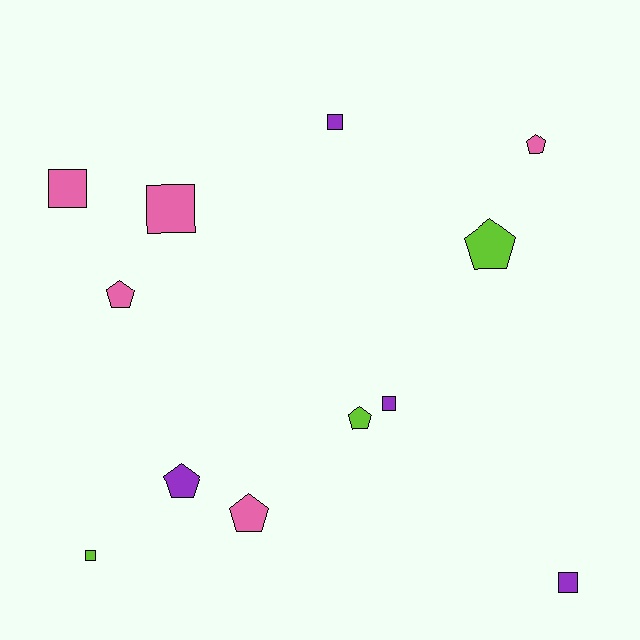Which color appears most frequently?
Pink, with 5 objects.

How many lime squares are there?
There is 1 lime square.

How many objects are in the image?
There are 12 objects.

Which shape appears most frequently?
Pentagon, with 6 objects.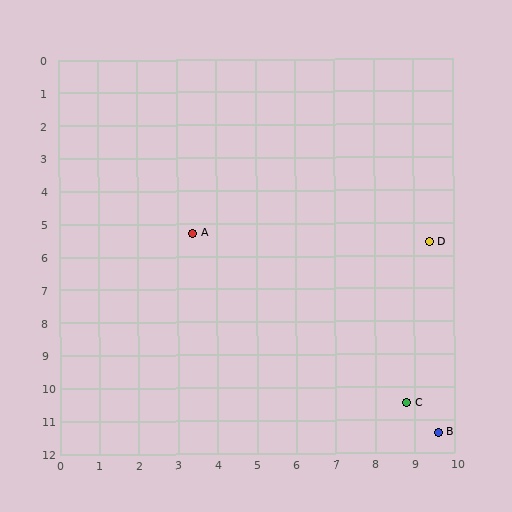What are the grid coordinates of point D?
Point D is at approximately (9.4, 5.6).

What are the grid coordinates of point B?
Point B is at approximately (9.6, 11.4).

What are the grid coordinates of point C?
Point C is at approximately (8.8, 10.5).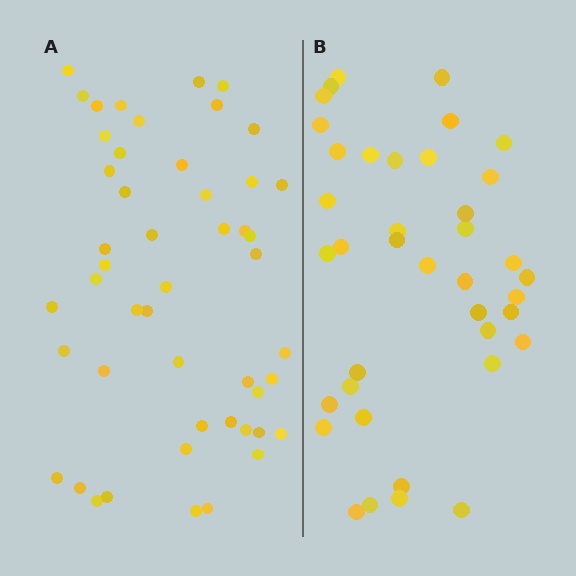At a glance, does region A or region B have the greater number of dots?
Region A (the left region) has more dots.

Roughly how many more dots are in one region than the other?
Region A has roughly 10 or so more dots than region B.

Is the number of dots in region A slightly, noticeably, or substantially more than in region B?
Region A has noticeably more, but not dramatically so. The ratio is roughly 1.3 to 1.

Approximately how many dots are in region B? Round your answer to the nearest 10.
About 40 dots. (The exact count is 39, which rounds to 40.)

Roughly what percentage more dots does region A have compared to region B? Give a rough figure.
About 25% more.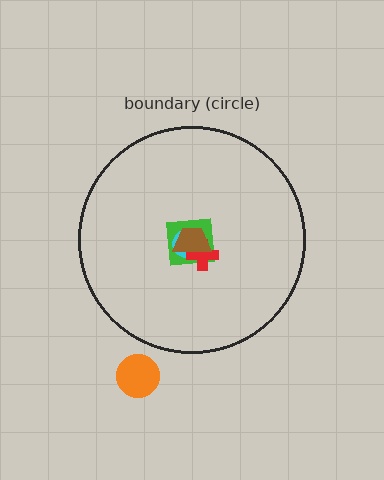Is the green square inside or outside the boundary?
Inside.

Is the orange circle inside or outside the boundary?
Outside.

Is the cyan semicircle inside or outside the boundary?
Inside.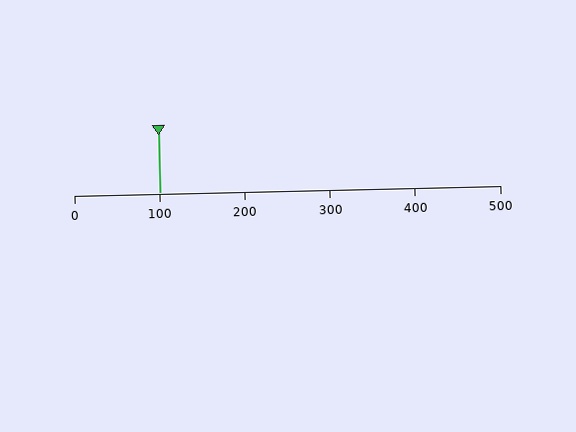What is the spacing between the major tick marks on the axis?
The major ticks are spaced 100 apart.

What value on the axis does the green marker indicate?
The marker indicates approximately 100.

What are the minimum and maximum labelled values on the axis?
The axis runs from 0 to 500.